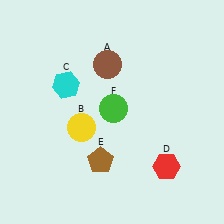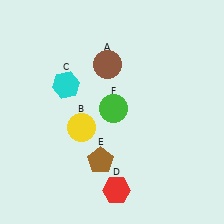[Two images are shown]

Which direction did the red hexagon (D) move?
The red hexagon (D) moved left.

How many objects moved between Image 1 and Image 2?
1 object moved between the two images.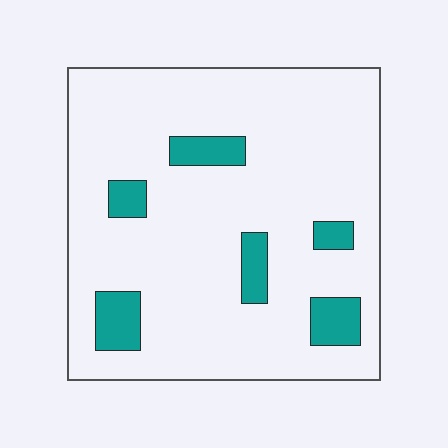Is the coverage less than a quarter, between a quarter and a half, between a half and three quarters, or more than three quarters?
Less than a quarter.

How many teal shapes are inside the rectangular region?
6.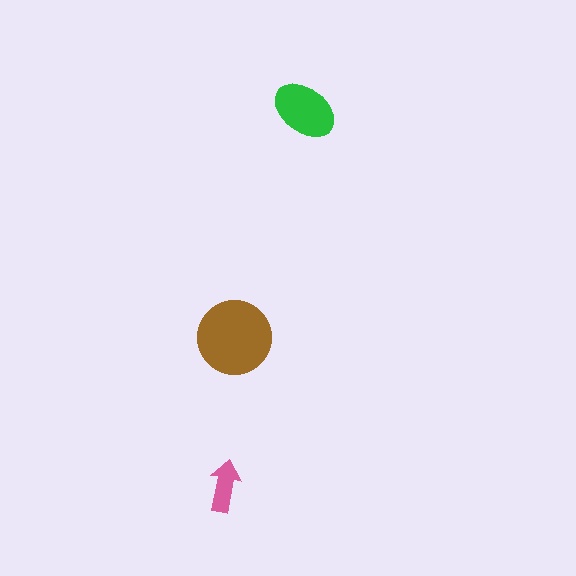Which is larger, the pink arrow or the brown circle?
The brown circle.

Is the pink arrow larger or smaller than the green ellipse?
Smaller.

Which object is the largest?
The brown circle.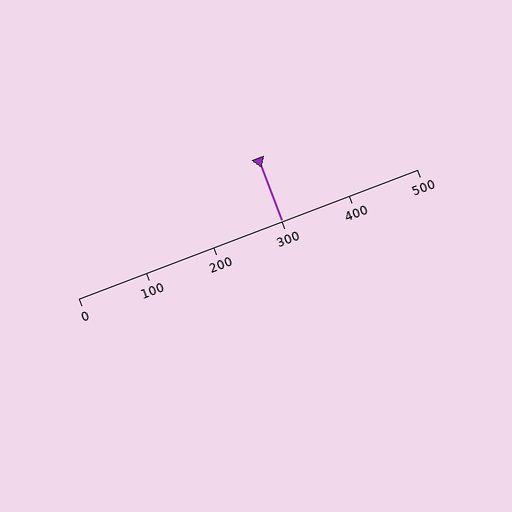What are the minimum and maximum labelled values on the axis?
The axis runs from 0 to 500.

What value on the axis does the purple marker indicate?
The marker indicates approximately 300.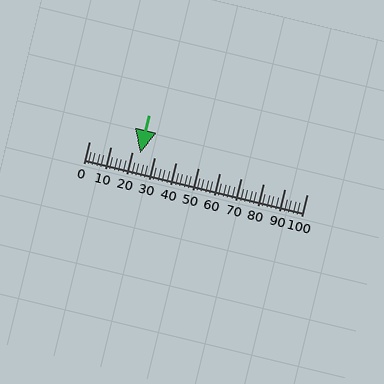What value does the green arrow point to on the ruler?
The green arrow points to approximately 23.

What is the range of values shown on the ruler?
The ruler shows values from 0 to 100.